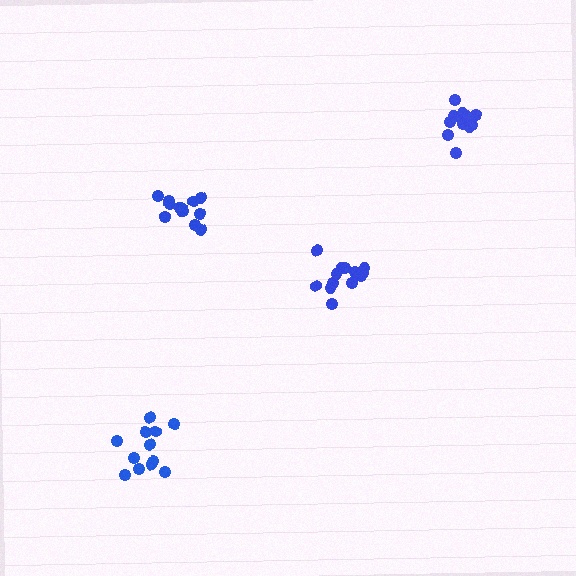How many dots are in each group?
Group 1: 13 dots, Group 2: 14 dots, Group 3: 14 dots, Group 4: 13 dots (54 total).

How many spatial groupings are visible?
There are 4 spatial groupings.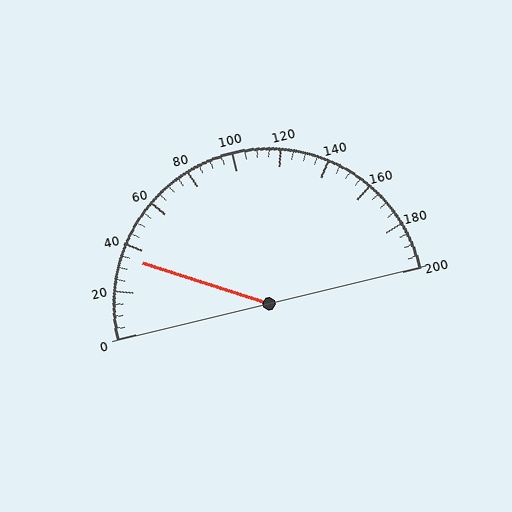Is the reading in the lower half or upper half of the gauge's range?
The reading is in the lower half of the range (0 to 200).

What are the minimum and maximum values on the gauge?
The gauge ranges from 0 to 200.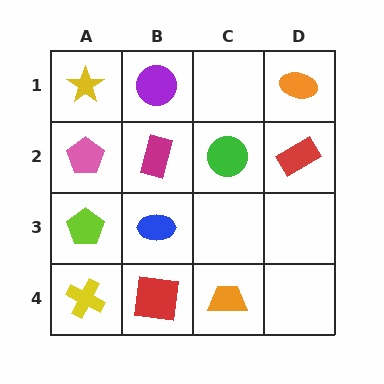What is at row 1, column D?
An orange ellipse.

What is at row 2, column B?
A magenta rectangle.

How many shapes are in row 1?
3 shapes.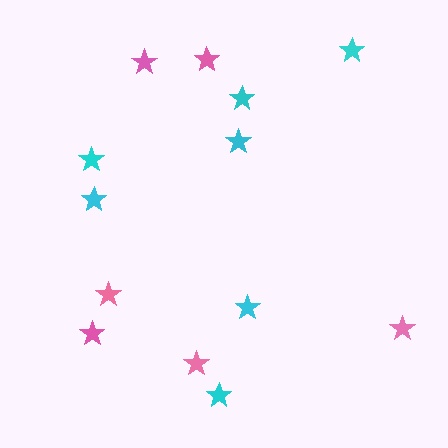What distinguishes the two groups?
There are 2 groups: one group of cyan stars (7) and one group of pink stars (6).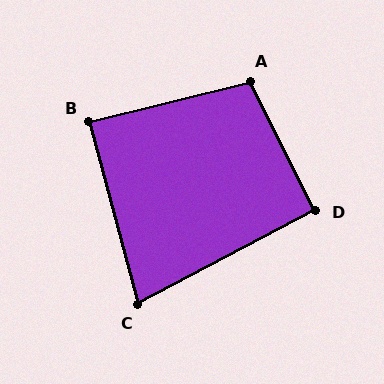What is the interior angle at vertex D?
Approximately 91 degrees (approximately right).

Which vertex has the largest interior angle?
A, at approximately 103 degrees.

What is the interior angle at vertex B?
Approximately 89 degrees (approximately right).